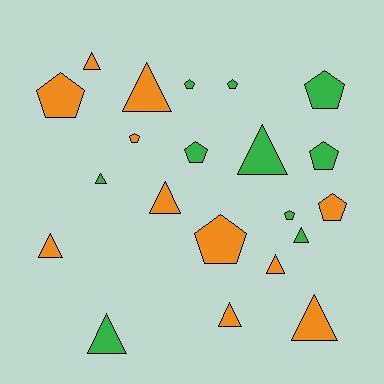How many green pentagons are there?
There are 6 green pentagons.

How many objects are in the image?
There are 21 objects.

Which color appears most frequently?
Orange, with 11 objects.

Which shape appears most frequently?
Triangle, with 11 objects.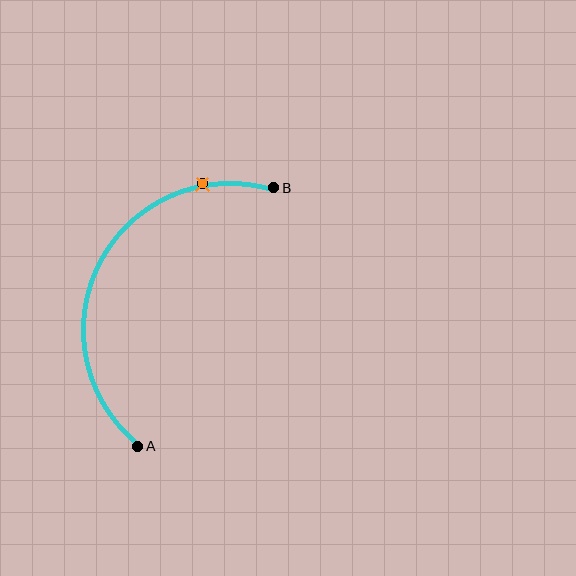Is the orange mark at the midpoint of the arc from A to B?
No. The orange mark lies on the arc but is closer to endpoint B. The arc midpoint would be at the point on the curve equidistant along the arc from both A and B.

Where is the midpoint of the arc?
The arc midpoint is the point on the curve farthest from the straight line joining A and B. It sits to the left of that line.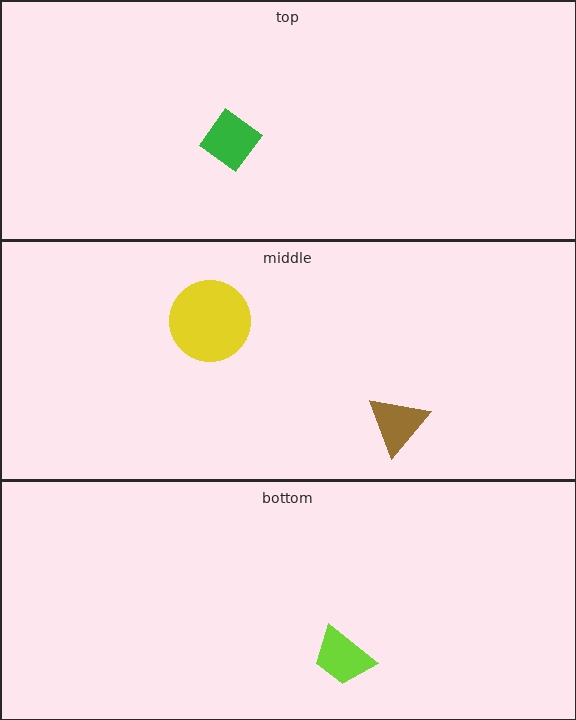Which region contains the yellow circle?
The middle region.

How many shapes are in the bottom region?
1.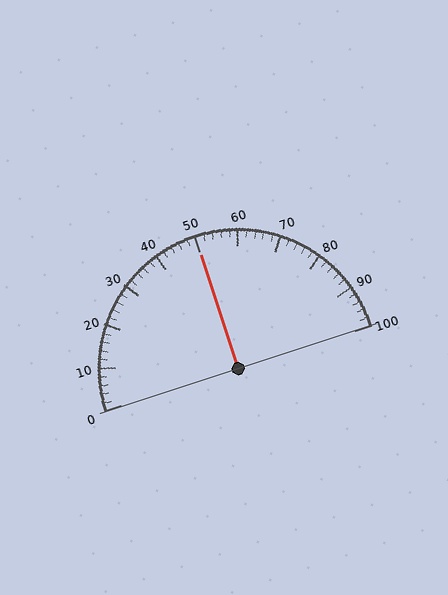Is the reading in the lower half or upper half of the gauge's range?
The reading is in the upper half of the range (0 to 100).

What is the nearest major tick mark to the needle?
The nearest major tick mark is 50.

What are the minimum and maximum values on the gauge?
The gauge ranges from 0 to 100.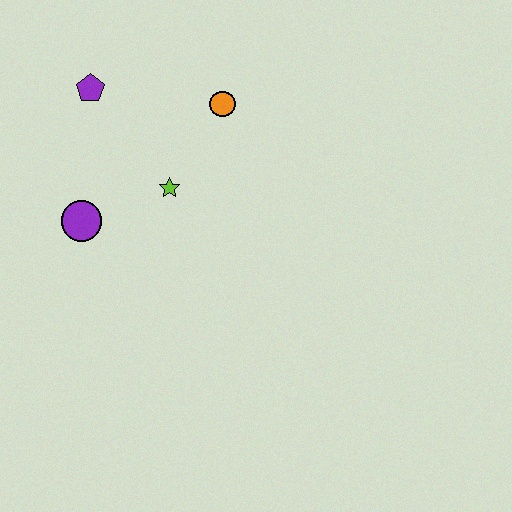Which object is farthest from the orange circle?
The purple circle is farthest from the orange circle.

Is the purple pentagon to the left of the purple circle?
No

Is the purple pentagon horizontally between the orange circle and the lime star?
No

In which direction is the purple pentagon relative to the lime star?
The purple pentagon is above the lime star.